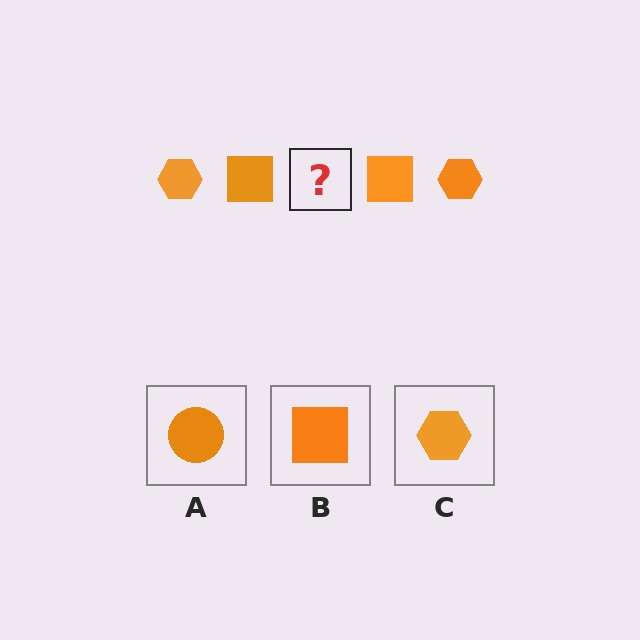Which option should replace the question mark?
Option C.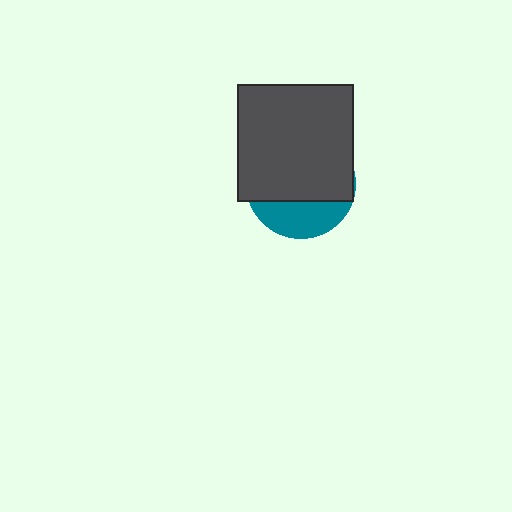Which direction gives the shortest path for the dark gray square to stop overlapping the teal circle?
Moving up gives the shortest separation.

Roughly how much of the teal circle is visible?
A small part of it is visible (roughly 31%).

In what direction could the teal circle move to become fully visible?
The teal circle could move down. That would shift it out from behind the dark gray square entirely.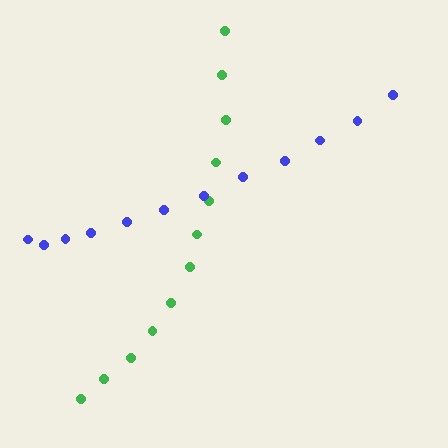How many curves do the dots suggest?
There are 2 distinct paths.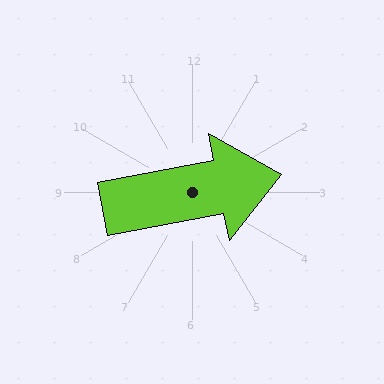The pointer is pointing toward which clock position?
Roughly 3 o'clock.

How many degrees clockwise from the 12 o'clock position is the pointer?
Approximately 79 degrees.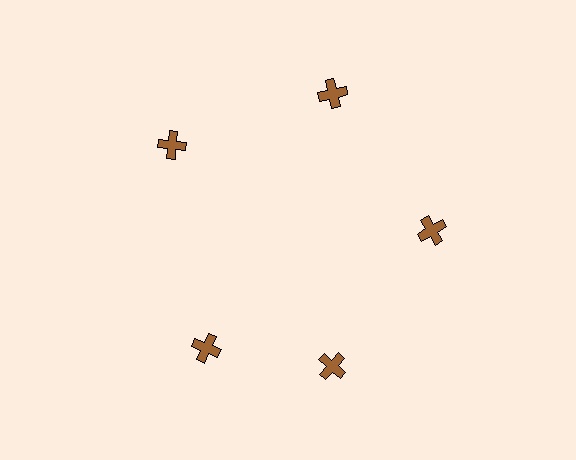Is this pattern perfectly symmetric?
No. The 5 brown crosses are arranged in a ring, but one element near the 8 o'clock position is rotated out of alignment along the ring, breaking the 5-fold rotational symmetry.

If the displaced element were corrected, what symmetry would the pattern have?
It would have 5-fold rotational symmetry — the pattern would map onto itself every 72 degrees.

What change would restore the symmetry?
The symmetry would be restored by rotating it back into even spacing with its neighbors so that all 5 crosses sit at equal angles and equal distance from the center.